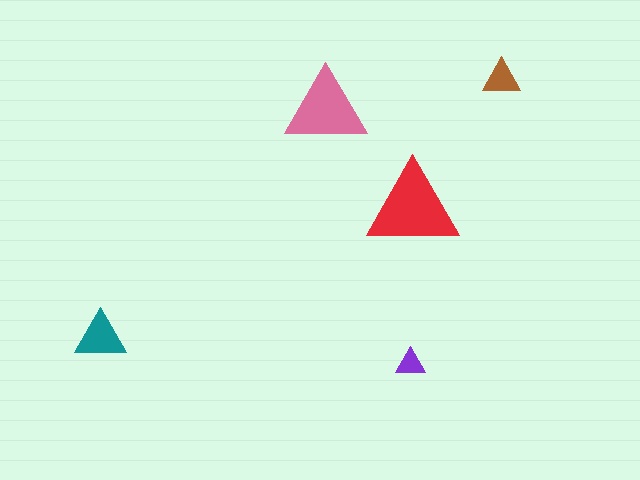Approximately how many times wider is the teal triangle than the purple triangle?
About 1.5 times wider.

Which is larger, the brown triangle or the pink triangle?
The pink one.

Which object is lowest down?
The purple triangle is bottommost.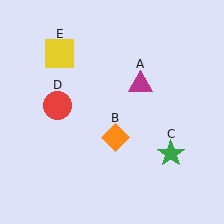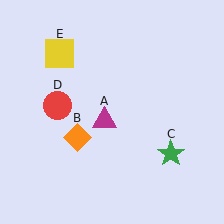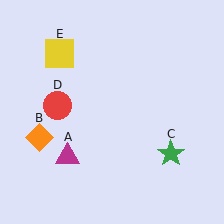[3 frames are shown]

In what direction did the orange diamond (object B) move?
The orange diamond (object B) moved left.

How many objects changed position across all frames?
2 objects changed position: magenta triangle (object A), orange diamond (object B).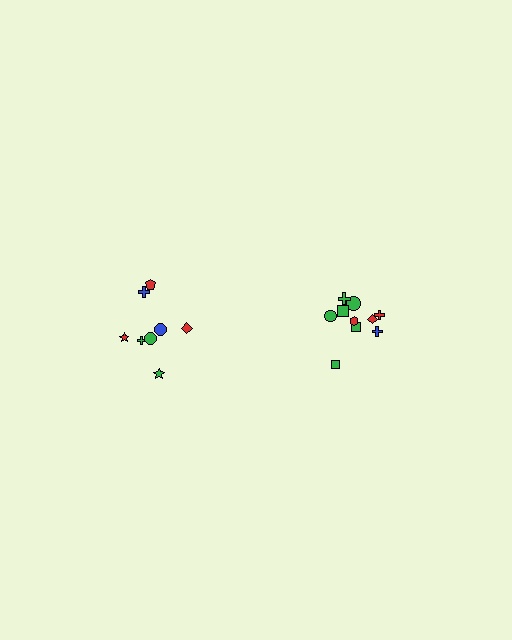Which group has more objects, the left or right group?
The right group.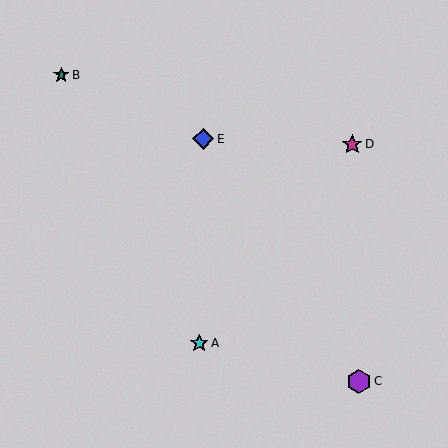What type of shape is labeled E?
Shape E is a blue diamond.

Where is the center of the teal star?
The center of the teal star is at (61, 75).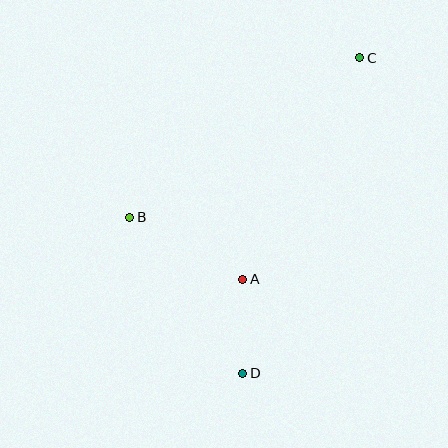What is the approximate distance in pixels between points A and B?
The distance between A and B is approximately 129 pixels.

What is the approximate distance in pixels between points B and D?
The distance between B and D is approximately 193 pixels.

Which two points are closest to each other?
Points A and D are closest to each other.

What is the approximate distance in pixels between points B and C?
The distance between B and C is approximately 280 pixels.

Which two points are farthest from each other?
Points C and D are farthest from each other.